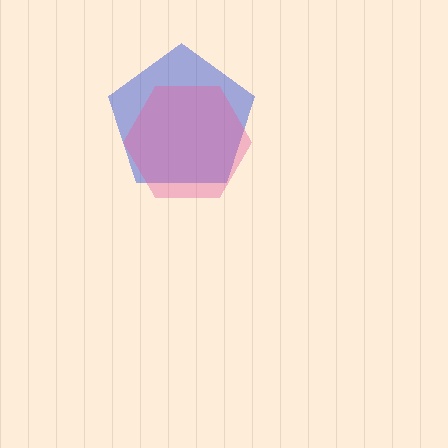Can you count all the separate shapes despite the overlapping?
Yes, there are 2 separate shapes.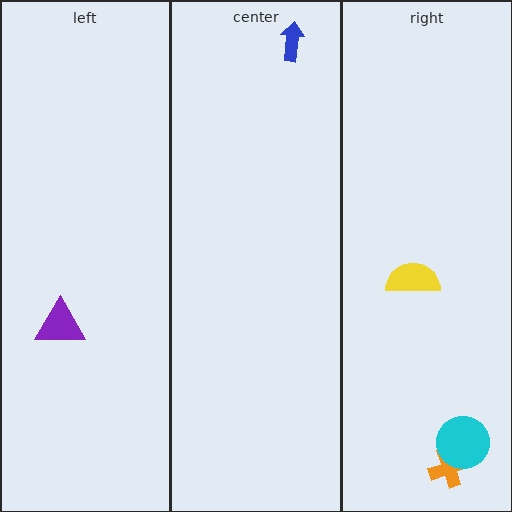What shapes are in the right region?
The yellow semicircle, the orange cross, the cyan circle.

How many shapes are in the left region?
1.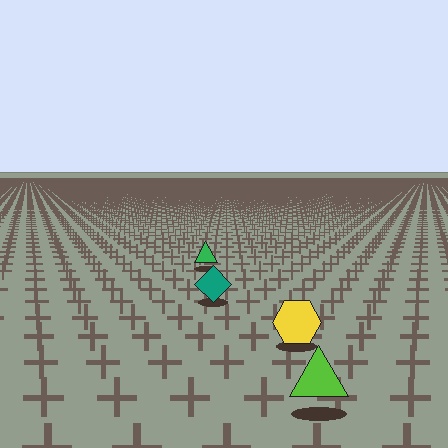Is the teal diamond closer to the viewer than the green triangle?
Yes. The teal diamond is closer — you can tell from the texture gradient: the ground texture is coarser near it.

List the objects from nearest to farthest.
From nearest to farthest: the lime triangle, the yellow hexagon, the teal diamond, the green triangle.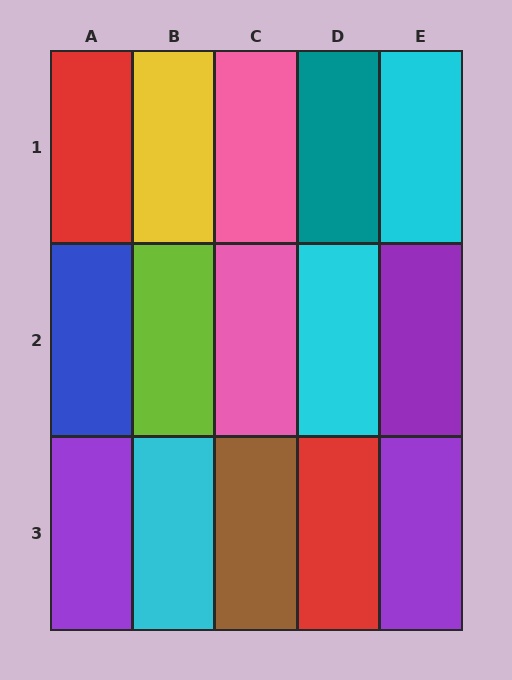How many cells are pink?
2 cells are pink.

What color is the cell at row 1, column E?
Cyan.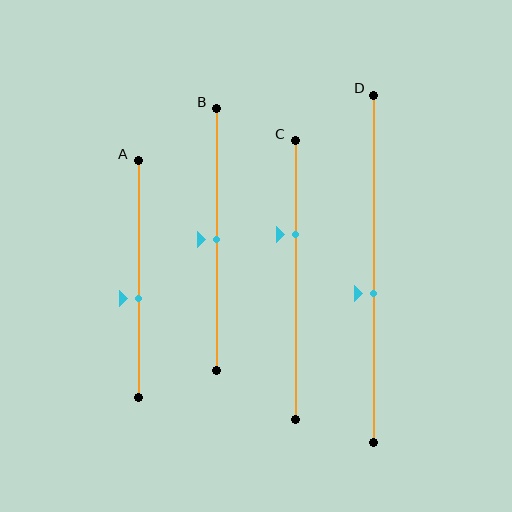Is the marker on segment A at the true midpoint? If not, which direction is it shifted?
No, the marker on segment A is shifted downward by about 8% of the segment length.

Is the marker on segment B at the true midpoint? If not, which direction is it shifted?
Yes, the marker on segment B is at the true midpoint.